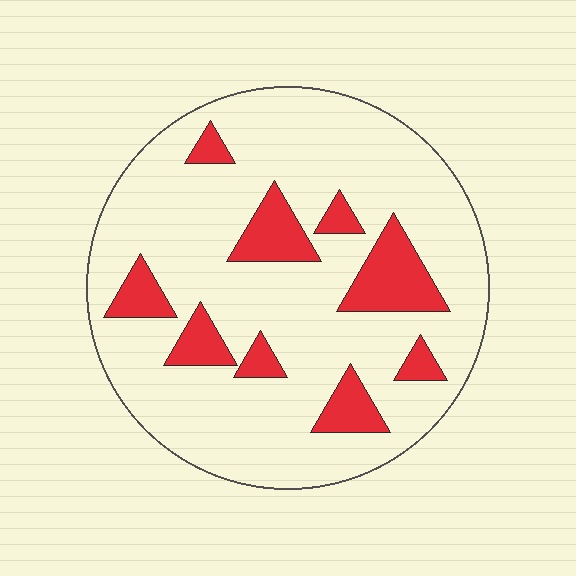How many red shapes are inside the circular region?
9.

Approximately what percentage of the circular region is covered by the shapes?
Approximately 20%.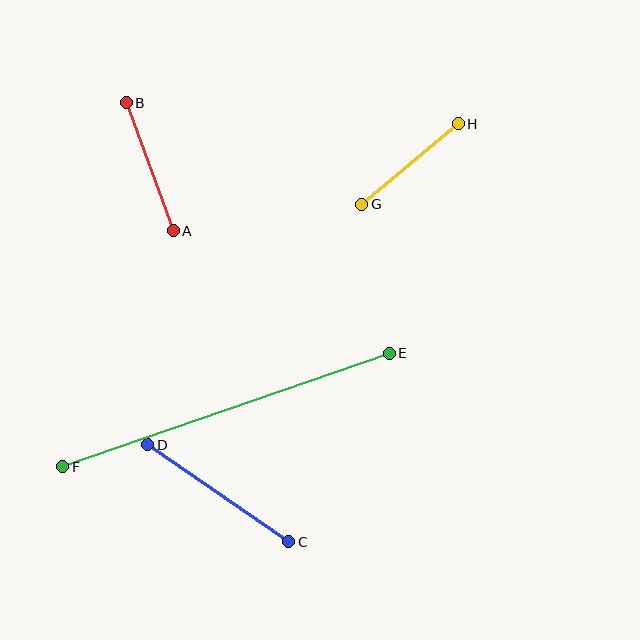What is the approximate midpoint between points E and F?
The midpoint is at approximately (226, 410) pixels.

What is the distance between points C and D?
The distance is approximately 171 pixels.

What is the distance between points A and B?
The distance is approximately 136 pixels.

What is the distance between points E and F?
The distance is approximately 346 pixels.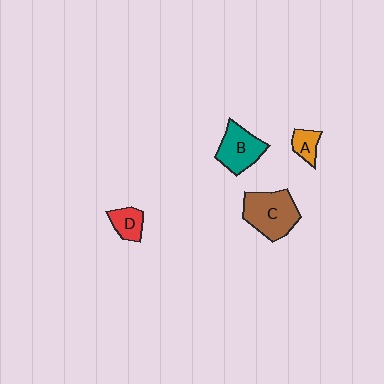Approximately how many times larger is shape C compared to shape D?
Approximately 2.3 times.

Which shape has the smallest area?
Shape A (orange).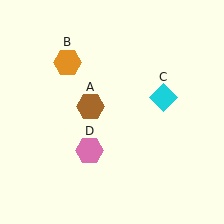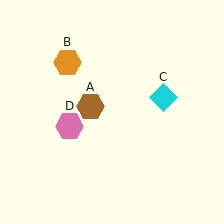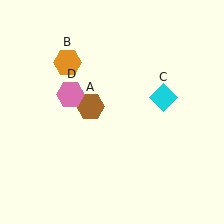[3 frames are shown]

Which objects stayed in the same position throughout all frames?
Brown hexagon (object A) and orange hexagon (object B) and cyan diamond (object C) remained stationary.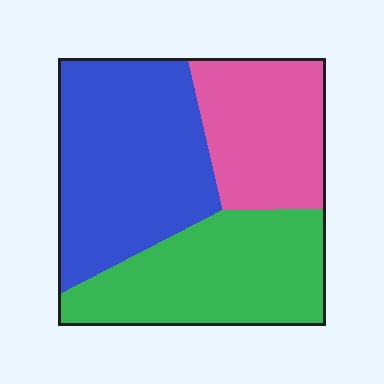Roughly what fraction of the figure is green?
Green takes up about one third (1/3) of the figure.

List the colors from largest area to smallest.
From largest to smallest: blue, green, pink.